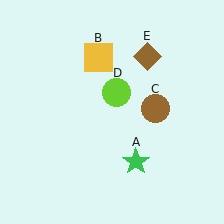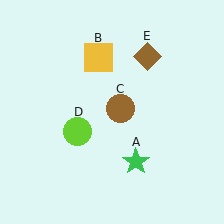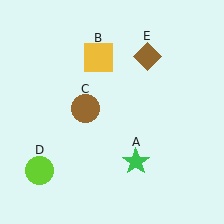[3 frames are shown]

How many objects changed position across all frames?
2 objects changed position: brown circle (object C), lime circle (object D).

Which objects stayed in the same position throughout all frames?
Green star (object A) and yellow square (object B) and brown diamond (object E) remained stationary.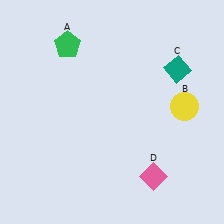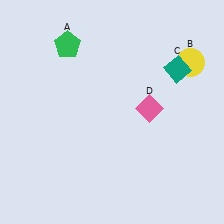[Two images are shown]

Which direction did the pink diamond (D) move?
The pink diamond (D) moved up.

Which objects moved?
The objects that moved are: the yellow circle (B), the pink diamond (D).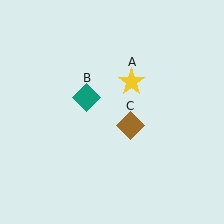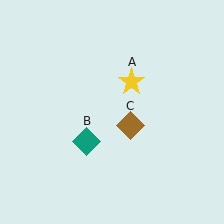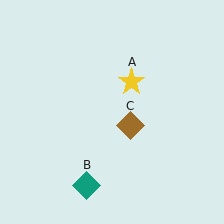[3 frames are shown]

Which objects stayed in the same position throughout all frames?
Yellow star (object A) and brown diamond (object C) remained stationary.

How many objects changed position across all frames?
1 object changed position: teal diamond (object B).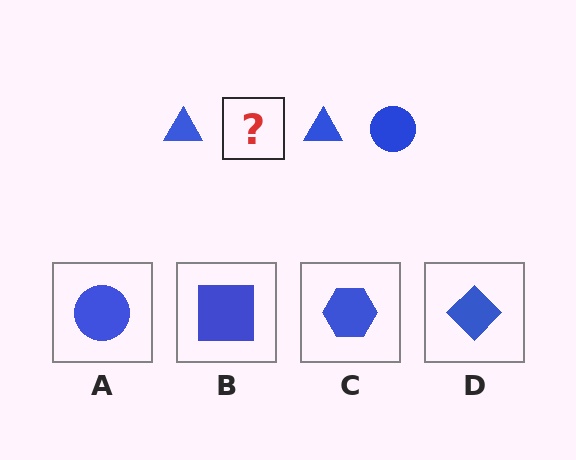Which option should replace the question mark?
Option A.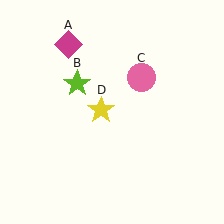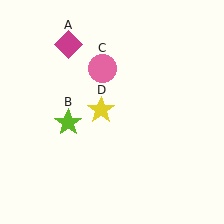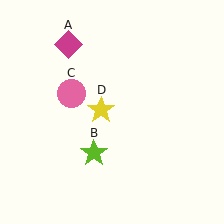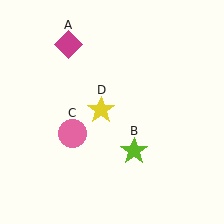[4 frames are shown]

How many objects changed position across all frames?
2 objects changed position: lime star (object B), pink circle (object C).